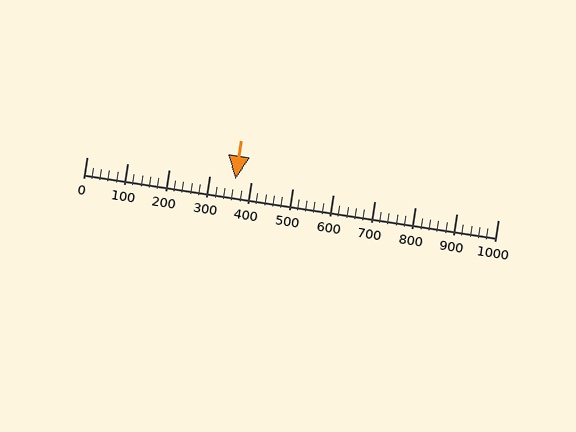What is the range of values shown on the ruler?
The ruler shows values from 0 to 1000.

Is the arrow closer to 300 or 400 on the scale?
The arrow is closer to 400.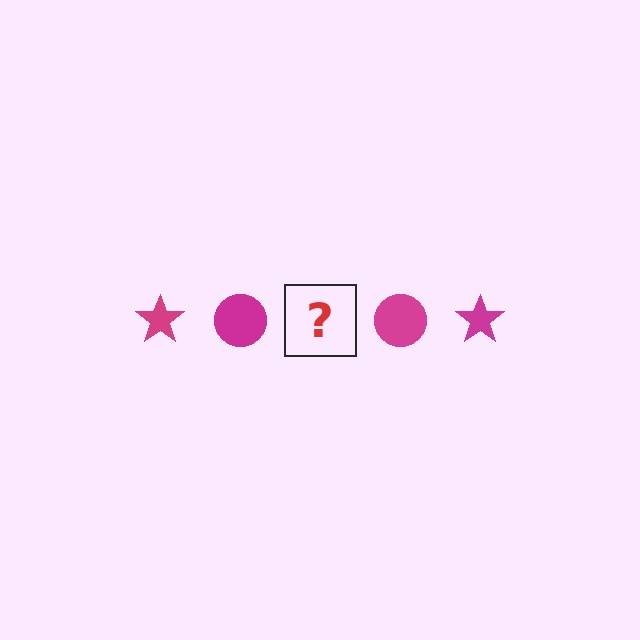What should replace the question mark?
The question mark should be replaced with a magenta star.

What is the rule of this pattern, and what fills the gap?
The rule is that the pattern cycles through star, circle shapes in magenta. The gap should be filled with a magenta star.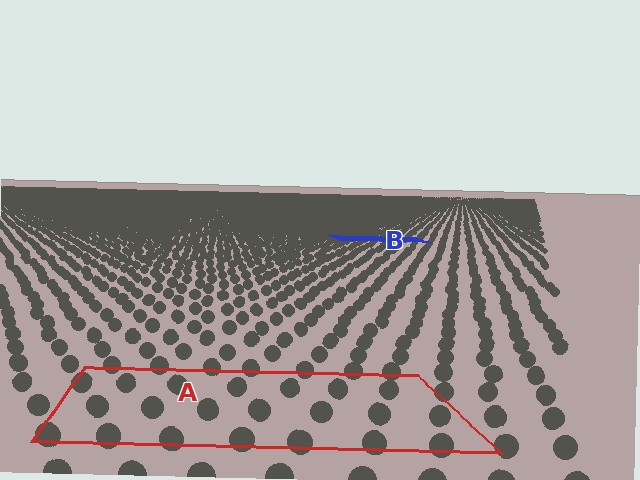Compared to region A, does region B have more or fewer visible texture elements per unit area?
Region B has more texture elements per unit area — they are packed more densely because it is farther away.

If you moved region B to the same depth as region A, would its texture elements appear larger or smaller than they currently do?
They would appear larger. At a closer depth, the same texture elements are projected at a bigger on-screen size.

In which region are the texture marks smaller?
The texture marks are smaller in region B, because it is farther away.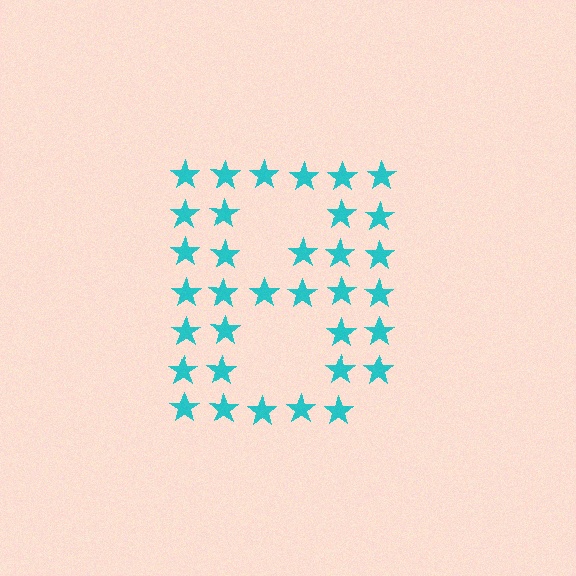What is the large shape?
The large shape is the letter B.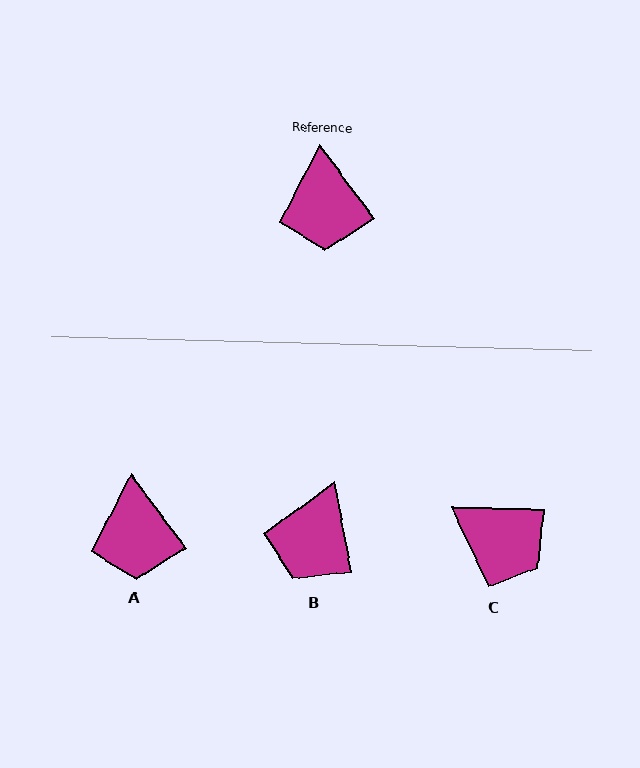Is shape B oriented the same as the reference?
No, it is off by about 26 degrees.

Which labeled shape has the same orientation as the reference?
A.